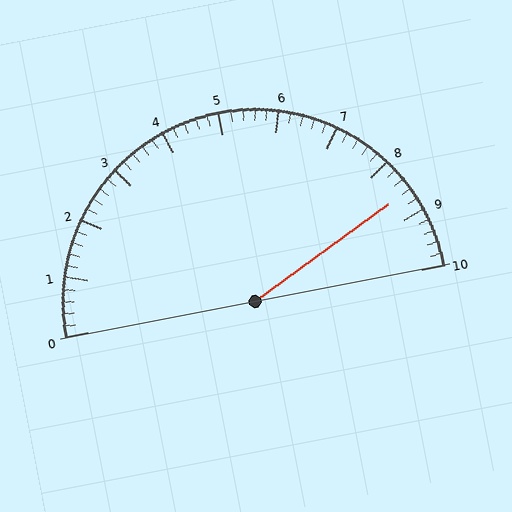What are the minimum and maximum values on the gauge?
The gauge ranges from 0 to 10.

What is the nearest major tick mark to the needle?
The nearest major tick mark is 9.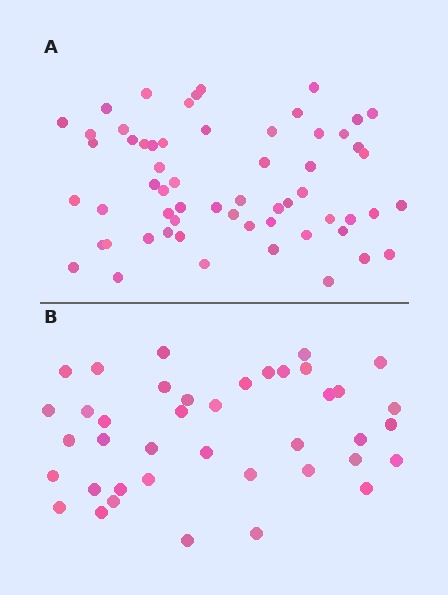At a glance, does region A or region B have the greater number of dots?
Region A (the top region) has more dots.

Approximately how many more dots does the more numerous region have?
Region A has approximately 20 more dots than region B.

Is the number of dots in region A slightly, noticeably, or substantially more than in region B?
Region A has substantially more. The ratio is roughly 1.5 to 1.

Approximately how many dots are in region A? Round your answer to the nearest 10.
About 60 dots.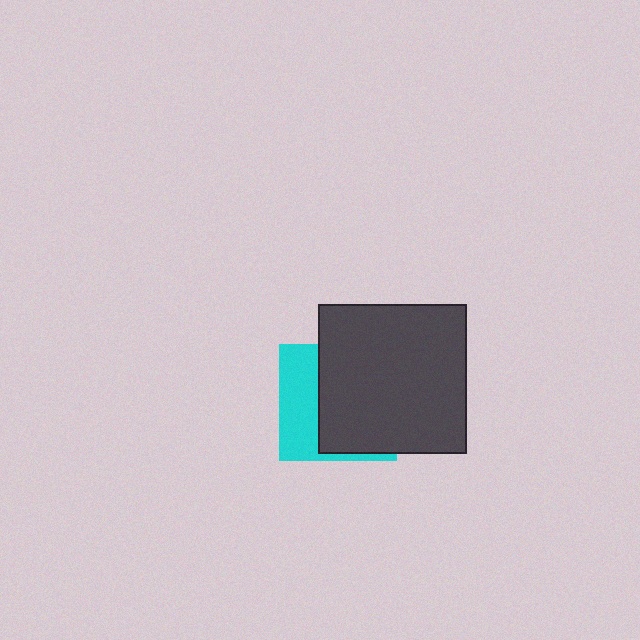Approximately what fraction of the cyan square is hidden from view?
Roughly 63% of the cyan square is hidden behind the dark gray square.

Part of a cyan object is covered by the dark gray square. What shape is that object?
It is a square.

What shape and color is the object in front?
The object in front is a dark gray square.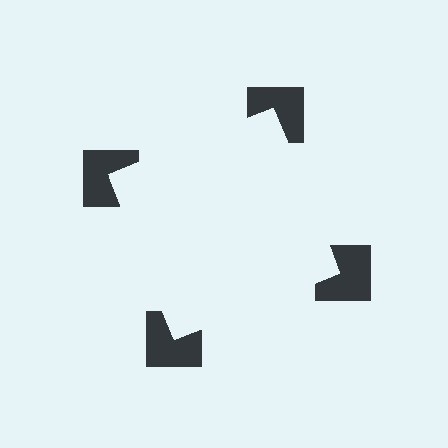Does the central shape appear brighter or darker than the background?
It typically appears slightly brighter than the background, even though no actual brightness change is drawn.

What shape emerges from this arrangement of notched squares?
An illusory square — its edges are inferred from the aligned wedge cuts in the notched squares, not physically drawn.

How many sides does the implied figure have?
4 sides.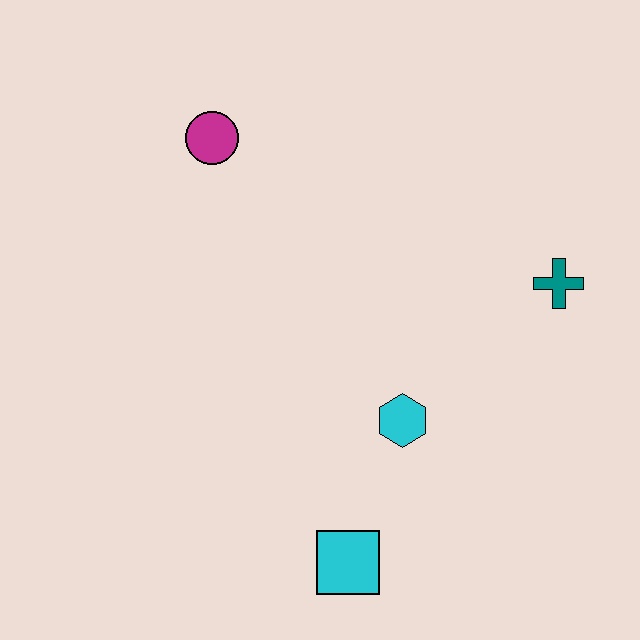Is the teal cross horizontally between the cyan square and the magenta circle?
No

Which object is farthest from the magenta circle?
The cyan square is farthest from the magenta circle.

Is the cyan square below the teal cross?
Yes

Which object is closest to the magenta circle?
The cyan hexagon is closest to the magenta circle.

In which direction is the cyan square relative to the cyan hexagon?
The cyan square is below the cyan hexagon.